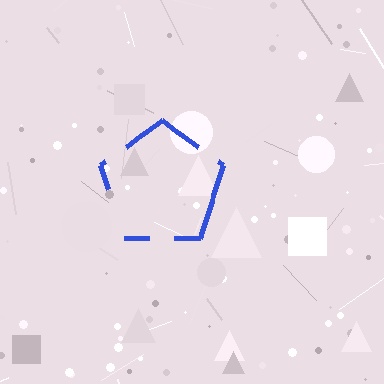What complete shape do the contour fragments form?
The contour fragments form a pentagon.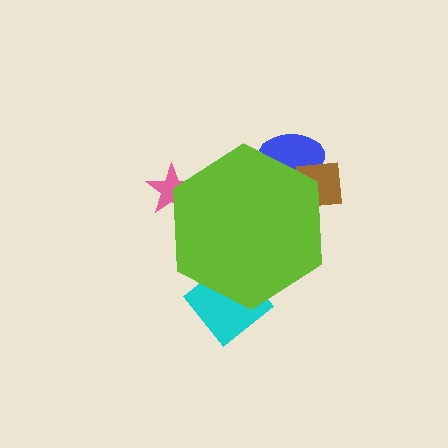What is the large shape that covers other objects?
A lime hexagon.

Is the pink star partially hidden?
Yes, the pink star is partially hidden behind the lime hexagon.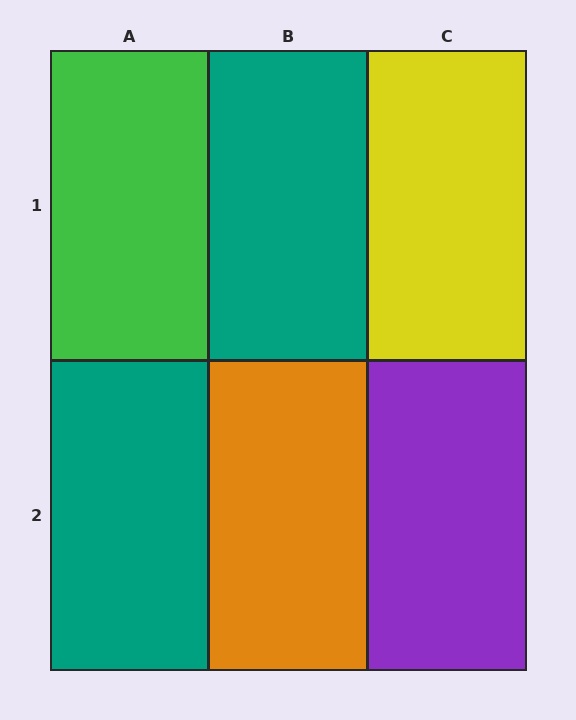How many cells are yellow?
1 cell is yellow.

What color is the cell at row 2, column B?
Orange.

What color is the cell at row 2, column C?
Purple.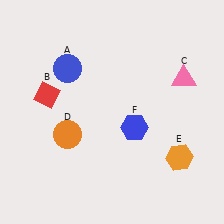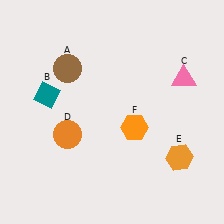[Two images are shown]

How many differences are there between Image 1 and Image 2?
There are 3 differences between the two images.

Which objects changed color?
A changed from blue to brown. B changed from red to teal. F changed from blue to orange.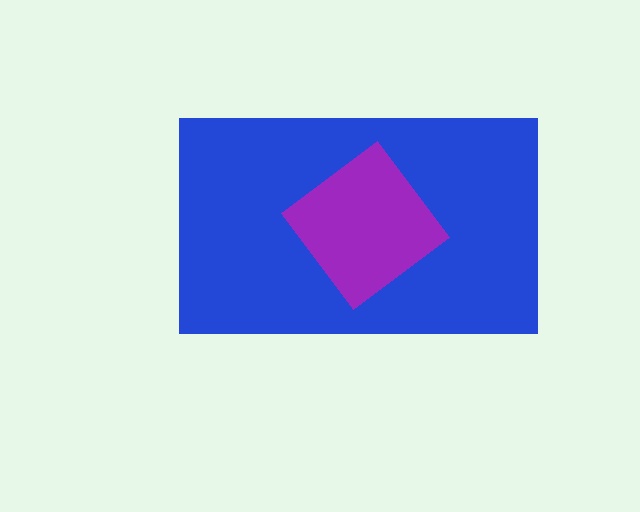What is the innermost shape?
The purple diamond.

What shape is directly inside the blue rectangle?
The purple diamond.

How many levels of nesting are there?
2.